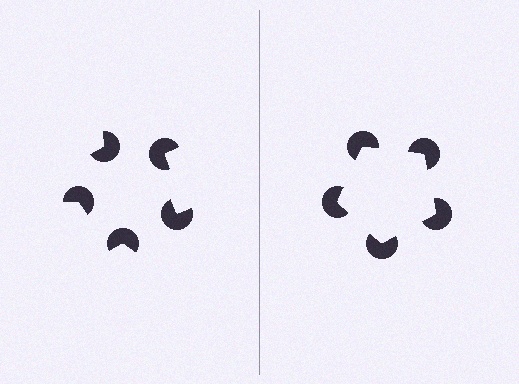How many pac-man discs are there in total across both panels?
10 — 5 on each side.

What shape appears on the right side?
An illusory pentagon.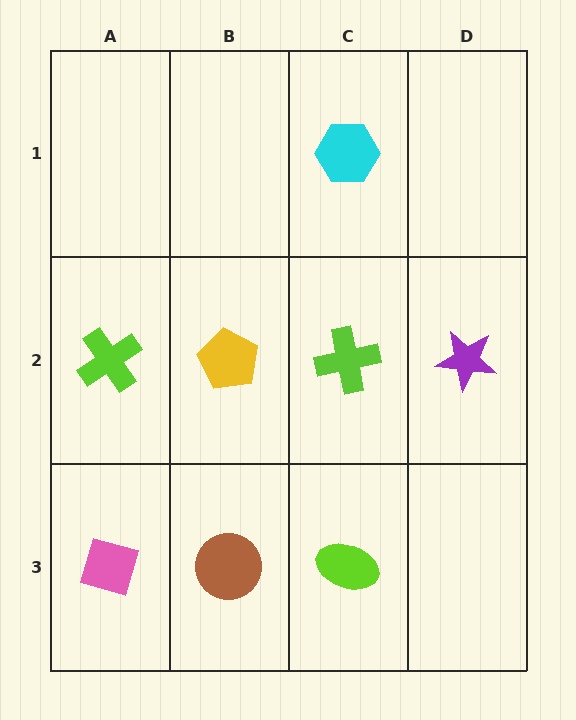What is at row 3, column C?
A lime ellipse.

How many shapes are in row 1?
1 shape.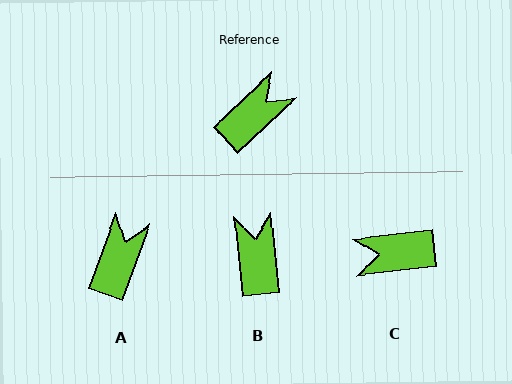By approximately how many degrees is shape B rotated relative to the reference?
Approximately 53 degrees counter-clockwise.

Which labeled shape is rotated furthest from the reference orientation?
C, about 143 degrees away.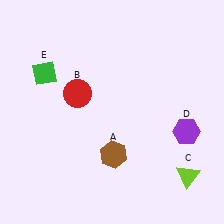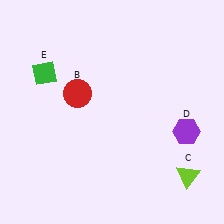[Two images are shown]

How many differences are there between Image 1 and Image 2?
There is 1 difference between the two images.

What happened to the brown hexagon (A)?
The brown hexagon (A) was removed in Image 2. It was in the bottom-right area of Image 1.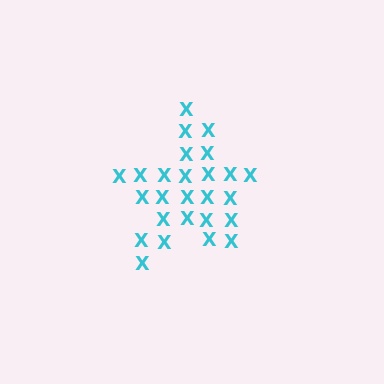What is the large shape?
The large shape is a star.